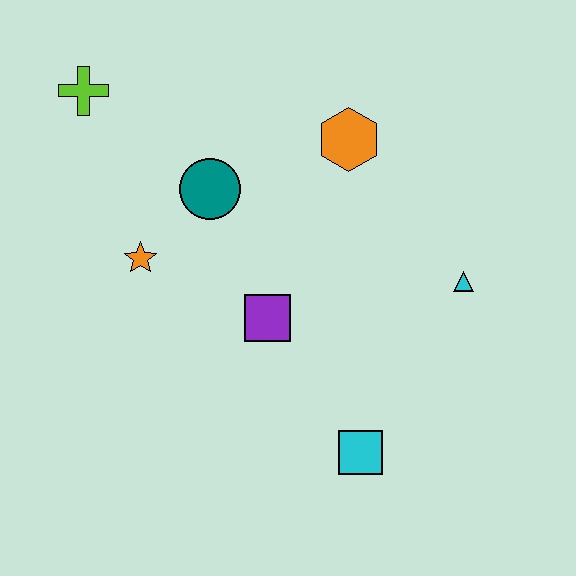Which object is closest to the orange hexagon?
The teal circle is closest to the orange hexagon.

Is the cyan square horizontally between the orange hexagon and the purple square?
No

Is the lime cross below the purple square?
No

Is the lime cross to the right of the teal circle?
No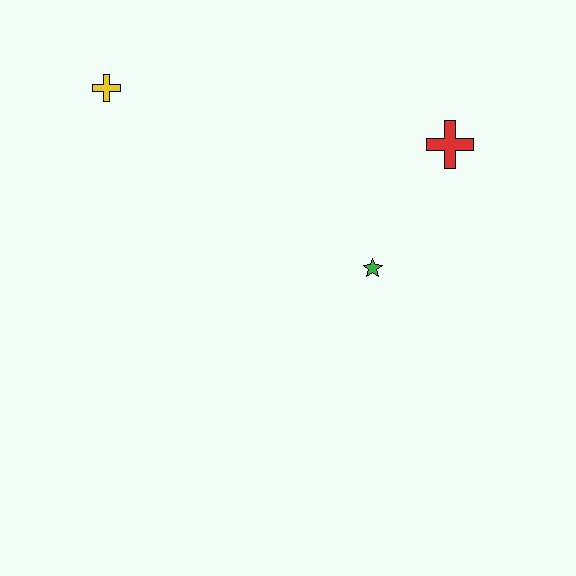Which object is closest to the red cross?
The green star is closest to the red cross.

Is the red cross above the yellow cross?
No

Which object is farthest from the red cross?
The yellow cross is farthest from the red cross.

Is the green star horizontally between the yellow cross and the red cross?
Yes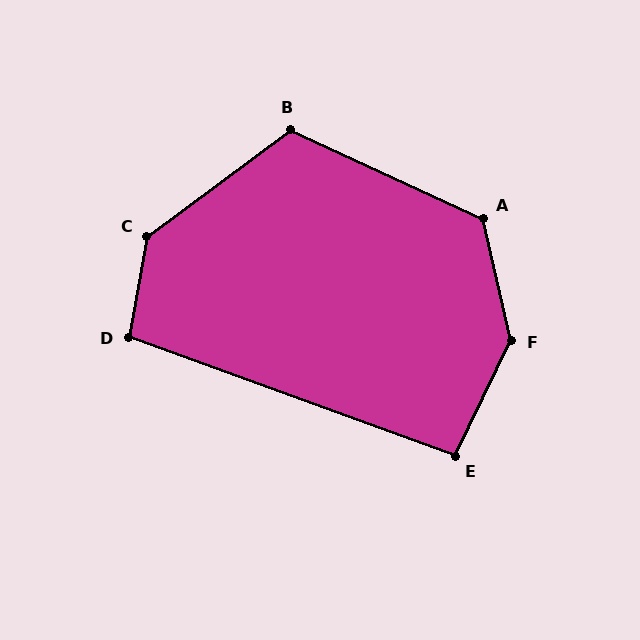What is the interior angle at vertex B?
Approximately 119 degrees (obtuse).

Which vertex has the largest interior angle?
F, at approximately 141 degrees.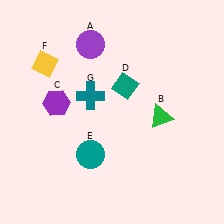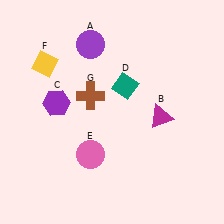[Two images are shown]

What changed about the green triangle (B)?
In Image 1, B is green. In Image 2, it changed to magenta.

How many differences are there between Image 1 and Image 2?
There are 3 differences between the two images.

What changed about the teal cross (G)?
In Image 1, G is teal. In Image 2, it changed to brown.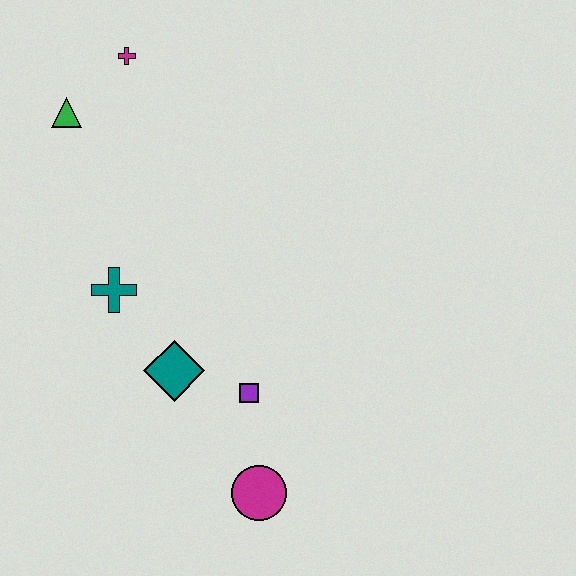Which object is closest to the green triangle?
The magenta cross is closest to the green triangle.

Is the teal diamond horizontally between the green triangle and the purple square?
Yes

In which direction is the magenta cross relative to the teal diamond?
The magenta cross is above the teal diamond.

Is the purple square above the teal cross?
No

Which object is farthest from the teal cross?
The magenta circle is farthest from the teal cross.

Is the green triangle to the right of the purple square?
No